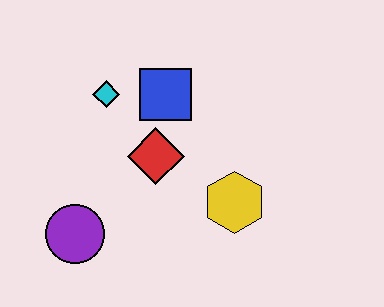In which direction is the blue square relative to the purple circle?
The blue square is above the purple circle.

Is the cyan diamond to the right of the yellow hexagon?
No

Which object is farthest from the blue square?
The purple circle is farthest from the blue square.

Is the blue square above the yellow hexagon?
Yes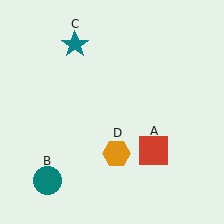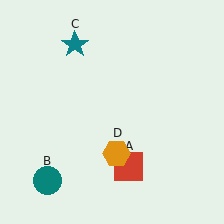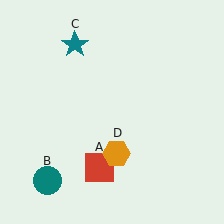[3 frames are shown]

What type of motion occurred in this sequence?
The red square (object A) rotated clockwise around the center of the scene.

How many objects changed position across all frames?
1 object changed position: red square (object A).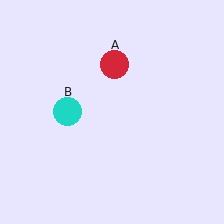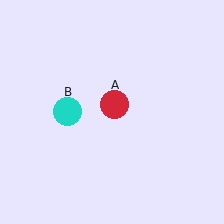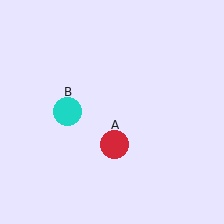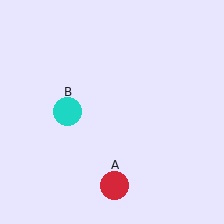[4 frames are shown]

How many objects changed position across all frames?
1 object changed position: red circle (object A).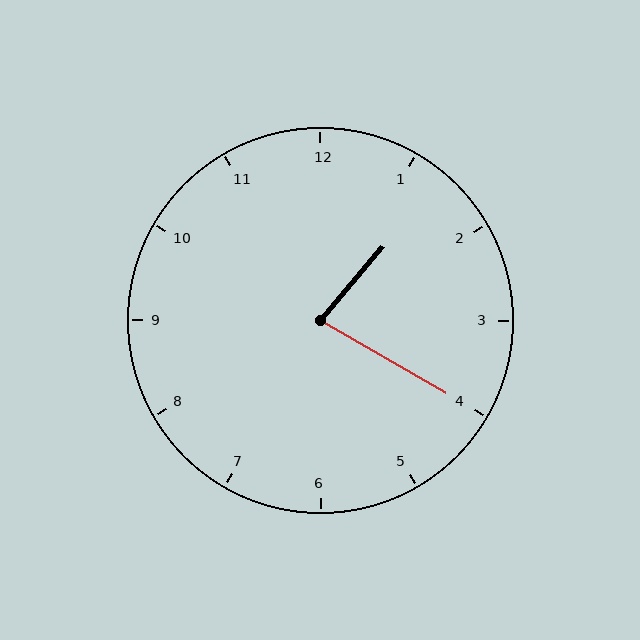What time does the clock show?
1:20.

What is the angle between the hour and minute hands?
Approximately 80 degrees.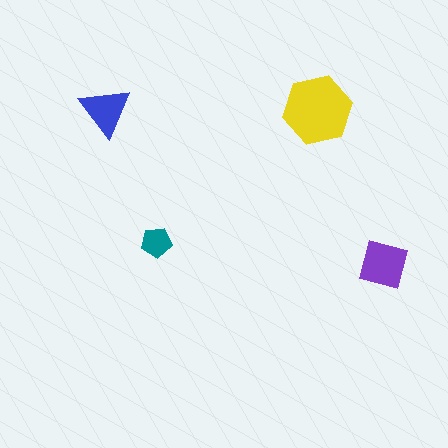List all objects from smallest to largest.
The teal pentagon, the blue triangle, the purple square, the yellow hexagon.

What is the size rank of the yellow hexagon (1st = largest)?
1st.